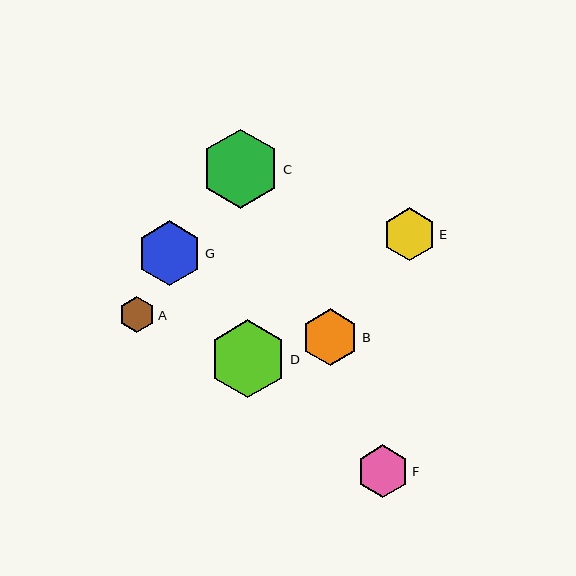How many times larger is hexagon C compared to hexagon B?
Hexagon C is approximately 1.4 times the size of hexagon B.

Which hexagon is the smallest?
Hexagon A is the smallest with a size of approximately 36 pixels.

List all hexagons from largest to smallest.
From largest to smallest: C, D, G, B, E, F, A.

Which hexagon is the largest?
Hexagon C is the largest with a size of approximately 79 pixels.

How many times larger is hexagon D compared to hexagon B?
Hexagon D is approximately 1.4 times the size of hexagon B.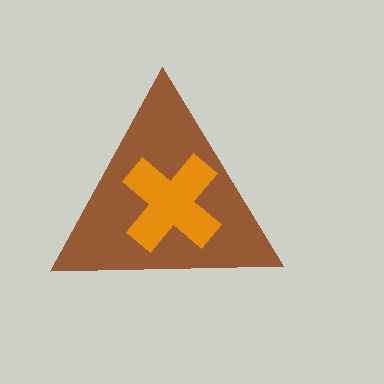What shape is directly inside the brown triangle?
The orange cross.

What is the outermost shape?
The brown triangle.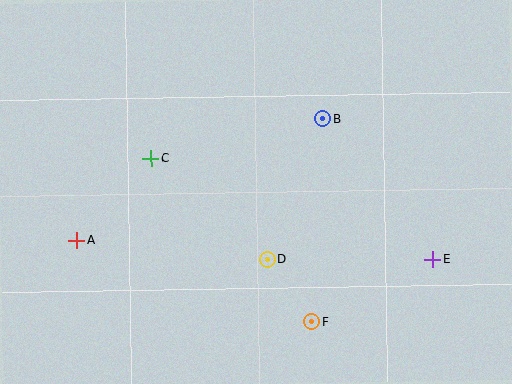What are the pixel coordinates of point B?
Point B is at (322, 119).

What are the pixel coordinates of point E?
Point E is at (433, 259).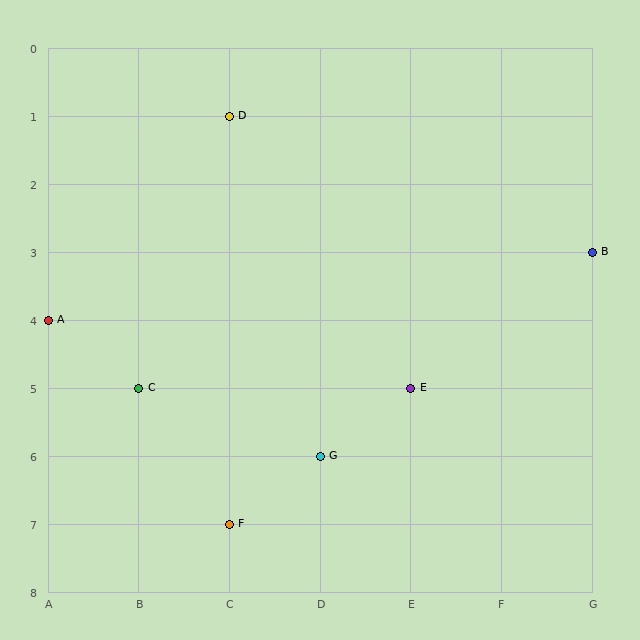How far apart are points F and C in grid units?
Points F and C are 1 column and 2 rows apart (about 2.2 grid units diagonally).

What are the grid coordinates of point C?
Point C is at grid coordinates (B, 5).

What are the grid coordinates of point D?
Point D is at grid coordinates (C, 1).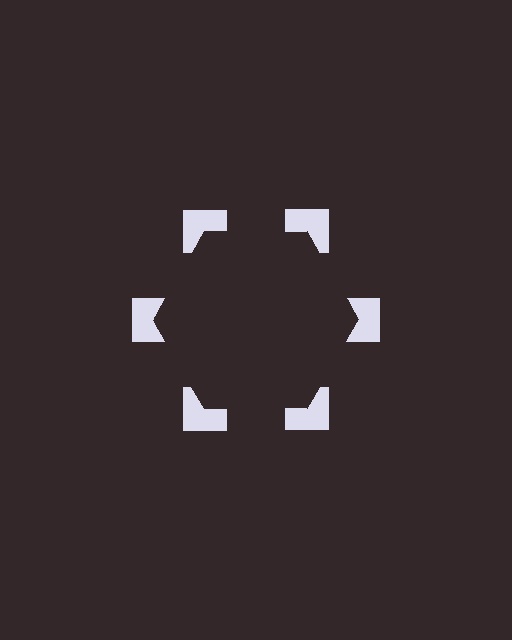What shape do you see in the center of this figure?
An illusory hexagon — its edges are inferred from the aligned wedge cuts in the notched squares, not physically drawn.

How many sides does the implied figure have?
6 sides.